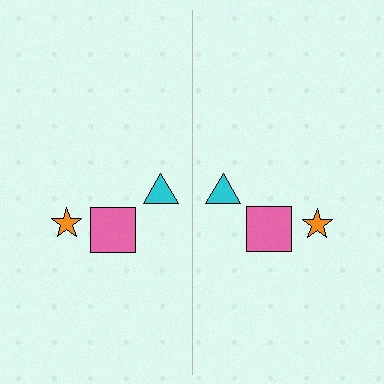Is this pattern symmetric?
Yes, this pattern has bilateral (reflection) symmetry.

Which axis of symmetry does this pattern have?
The pattern has a vertical axis of symmetry running through the center of the image.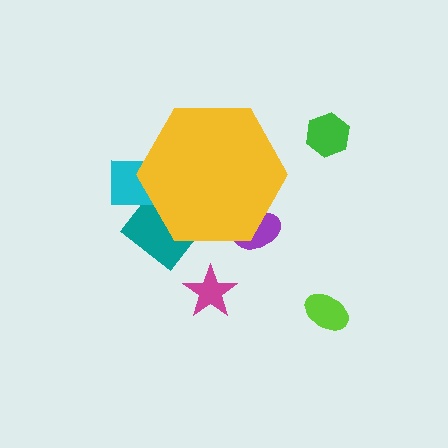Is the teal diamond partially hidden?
Yes, the teal diamond is partially hidden behind the yellow hexagon.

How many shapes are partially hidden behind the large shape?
3 shapes are partially hidden.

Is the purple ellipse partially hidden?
Yes, the purple ellipse is partially hidden behind the yellow hexagon.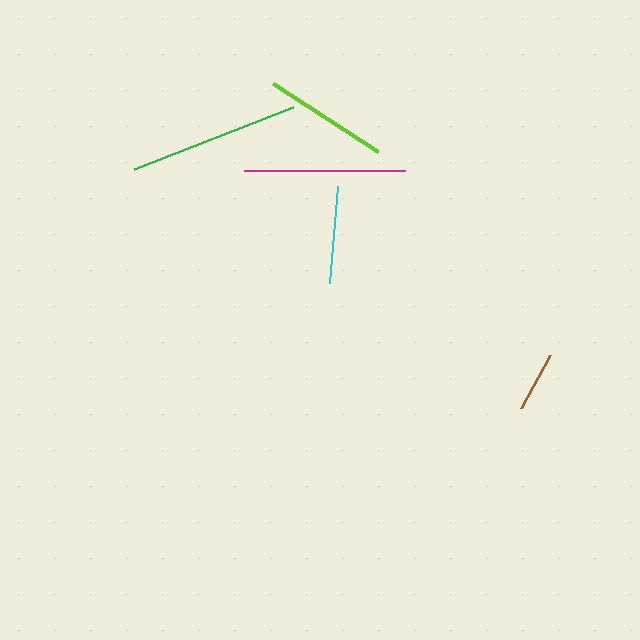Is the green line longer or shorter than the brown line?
The green line is longer than the brown line.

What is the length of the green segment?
The green segment is approximately 170 pixels long.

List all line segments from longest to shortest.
From longest to shortest: green, magenta, lime, cyan, brown.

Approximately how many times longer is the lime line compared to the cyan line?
The lime line is approximately 1.3 times the length of the cyan line.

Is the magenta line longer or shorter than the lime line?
The magenta line is longer than the lime line.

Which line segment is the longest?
The green line is the longest at approximately 170 pixels.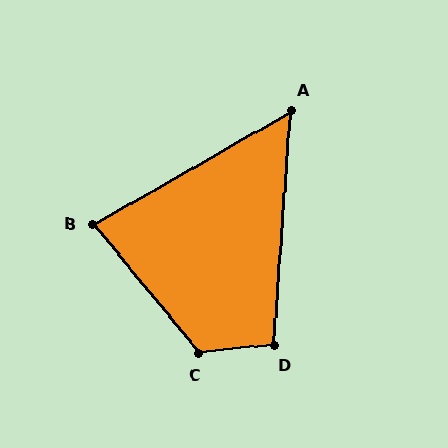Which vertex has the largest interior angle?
C, at approximately 124 degrees.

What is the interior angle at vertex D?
Approximately 100 degrees (obtuse).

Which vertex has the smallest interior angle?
A, at approximately 56 degrees.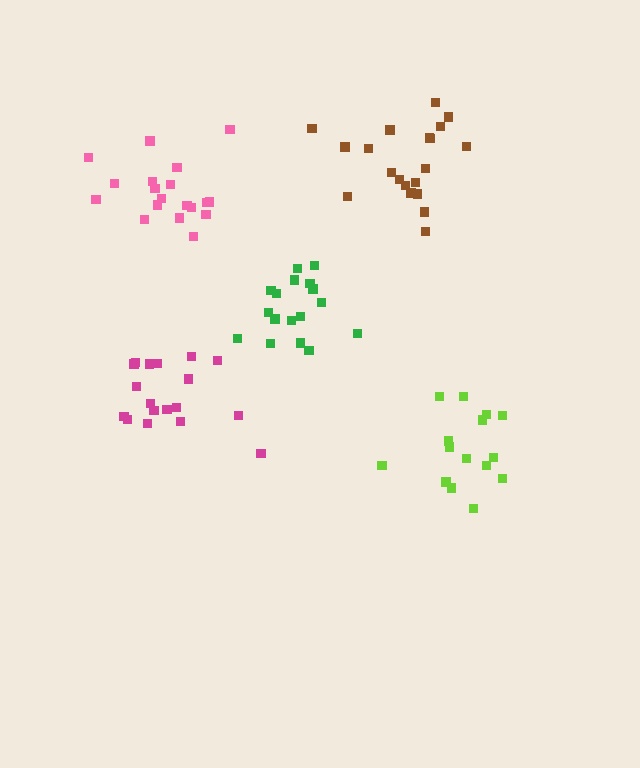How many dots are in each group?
Group 1: 15 dots, Group 2: 20 dots, Group 3: 18 dots, Group 4: 19 dots, Group 5: 17 dots (89 total).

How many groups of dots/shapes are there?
There are 5 groups.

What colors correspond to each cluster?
The clusters are colored: lime, brown, magenta, pink, green.